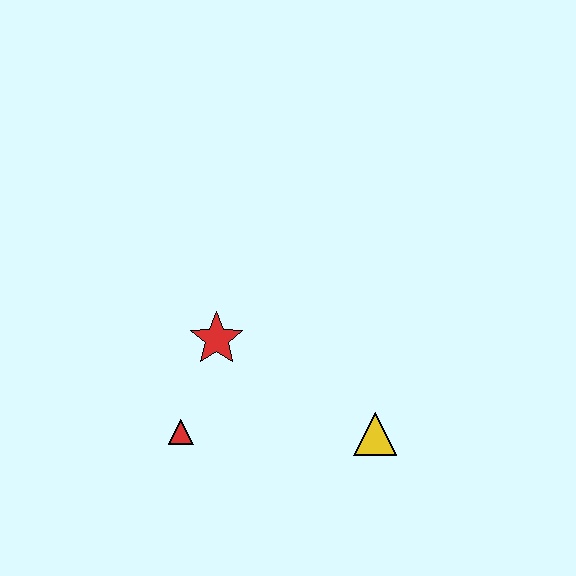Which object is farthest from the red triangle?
The yellow triangle is farthest from the red triangle.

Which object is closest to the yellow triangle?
The red star is closest to the yellow triangle.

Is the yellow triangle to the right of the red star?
Yes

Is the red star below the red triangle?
No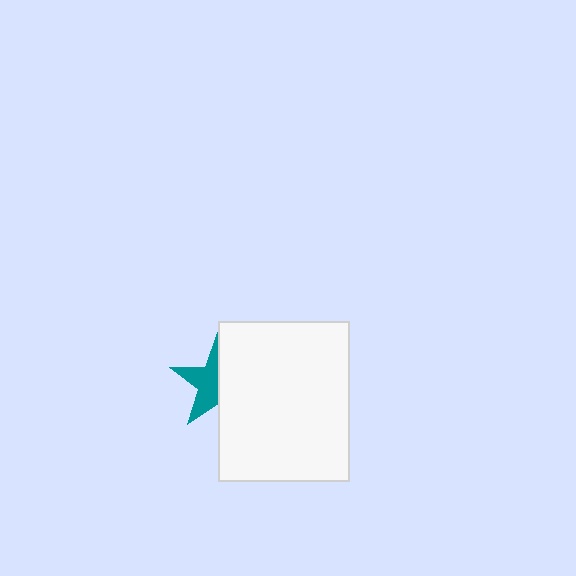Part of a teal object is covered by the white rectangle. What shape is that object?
It is a star.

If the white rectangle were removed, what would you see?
You would see the complete teal star.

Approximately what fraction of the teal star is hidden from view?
Roughly 51% of the teal star is hidden behind the white rectangle.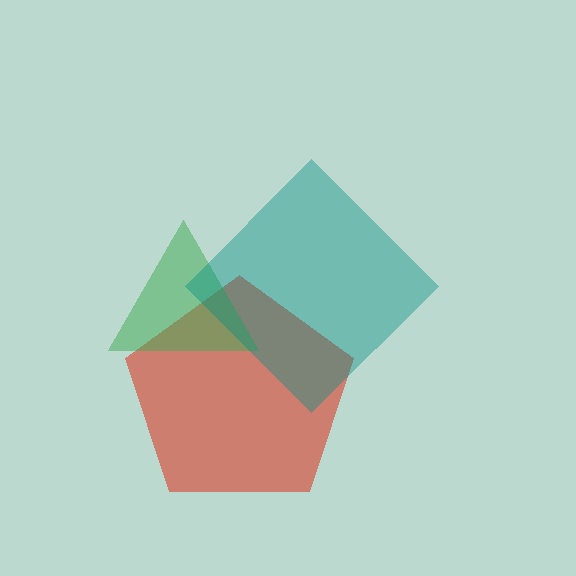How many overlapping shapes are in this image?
There are 3 overlapping shapes in the image.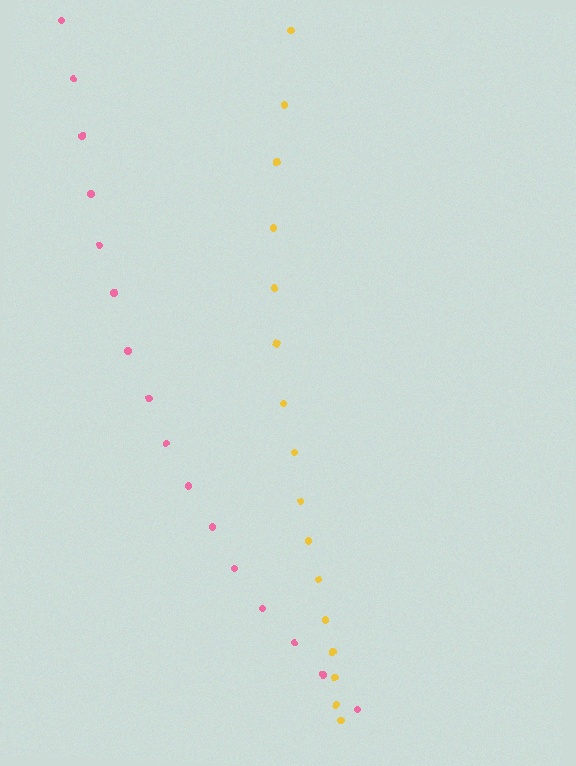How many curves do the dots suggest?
There are 2 distinct paths.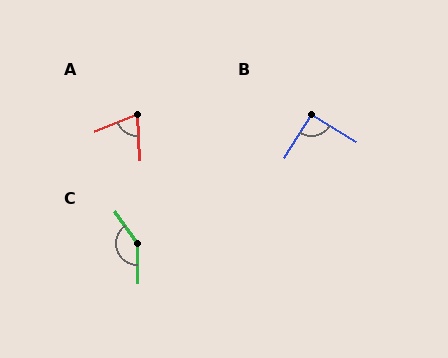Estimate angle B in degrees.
Approximately 92 degrees.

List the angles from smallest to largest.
A (71°), B (92°), C (145°).